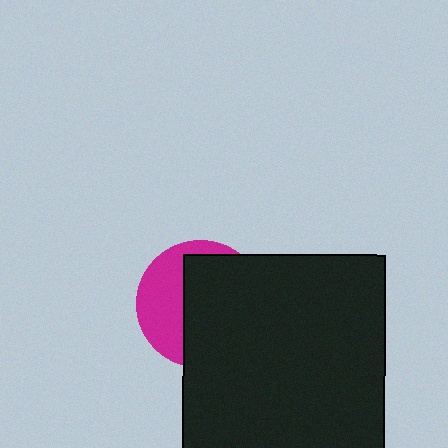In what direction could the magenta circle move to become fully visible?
The magenta circle could move left. That would shift it out from behind the black square entirely.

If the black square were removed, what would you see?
You would see the complete magenta circle.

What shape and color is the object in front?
The object in front is a black square.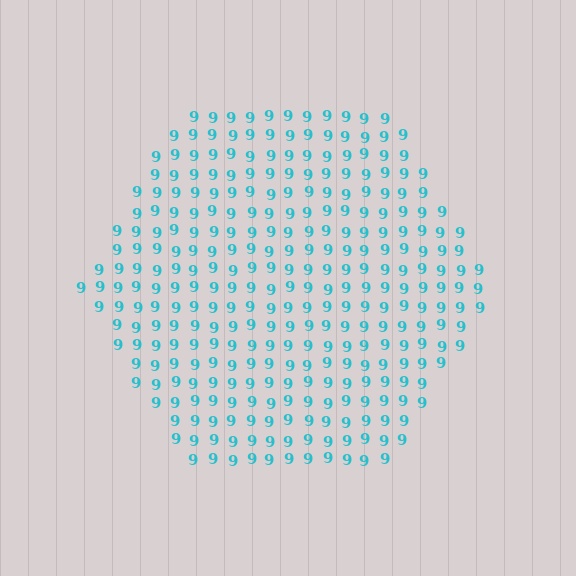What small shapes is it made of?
It is made of small digit 9's.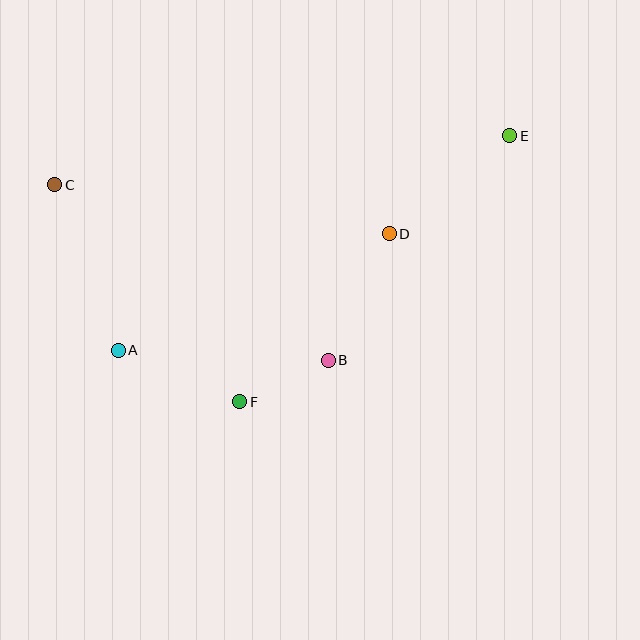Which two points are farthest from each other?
Points C and E are farthest from each other.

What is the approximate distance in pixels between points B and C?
The distance between B and C is approximately 325 pixels.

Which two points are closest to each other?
Points B and F are closest to each other.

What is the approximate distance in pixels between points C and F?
The distance between C and F is approximately 285 pixels.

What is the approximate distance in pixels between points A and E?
The distance between A and E is approximately 446 pixels.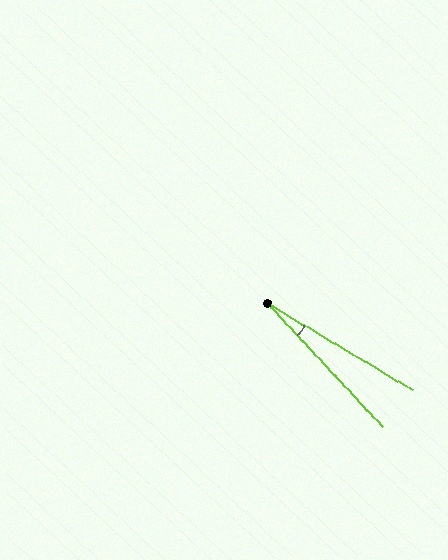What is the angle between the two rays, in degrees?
Approximately 16 degrees.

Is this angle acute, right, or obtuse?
It is acute.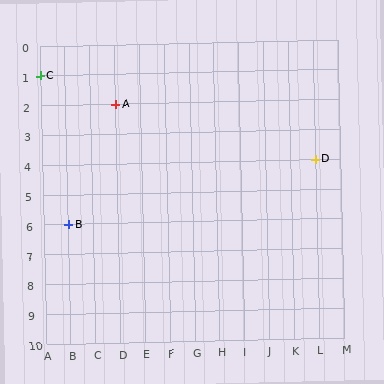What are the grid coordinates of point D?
Point D is at grid coordinates (L, 4).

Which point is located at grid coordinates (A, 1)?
Point C is at (A, 1).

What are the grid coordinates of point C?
Point C is at grid coordinates (A, 1).